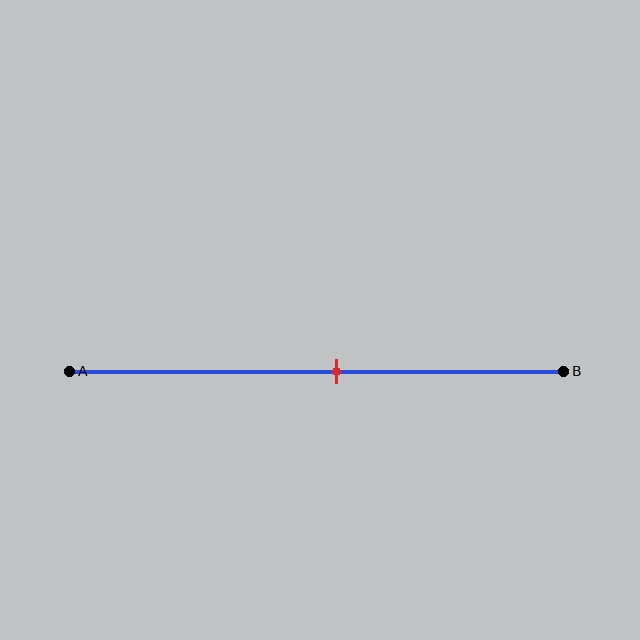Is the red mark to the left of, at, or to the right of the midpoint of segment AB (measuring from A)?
The red mark is to the right of the midpoint of segment AB.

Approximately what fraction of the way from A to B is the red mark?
The red mark is approximately 55% of the way from A to B.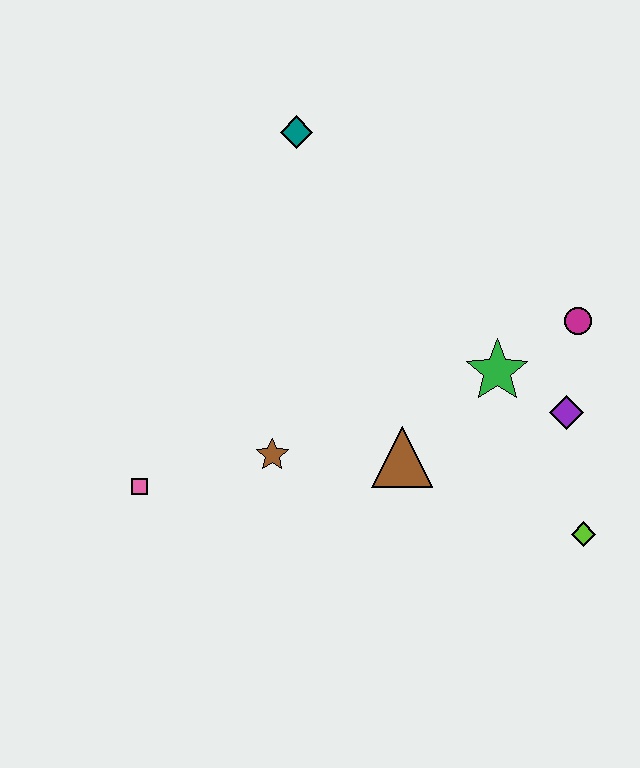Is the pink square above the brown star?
No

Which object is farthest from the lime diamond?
The teal diamond is farthest from the lime diamond.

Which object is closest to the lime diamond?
The purple diamond is closest to the lime diamond.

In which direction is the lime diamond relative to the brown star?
The lime diamond is to the right of the brown star.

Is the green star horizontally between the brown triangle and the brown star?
No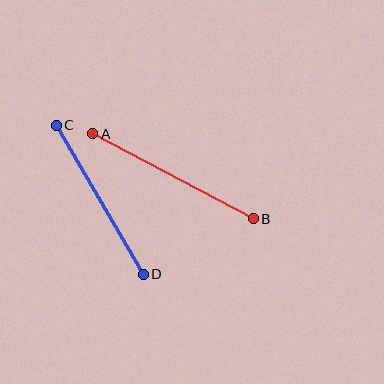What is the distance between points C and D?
The distance is approximately 172 pixels.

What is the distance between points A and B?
The distance is approximately 181 pixels.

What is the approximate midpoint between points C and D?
The midpoint is at approximately (100, 200) pixels.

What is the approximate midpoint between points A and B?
The midpoint is at approximately (173, 176) pixels.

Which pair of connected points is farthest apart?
Points A and B are farthest apart.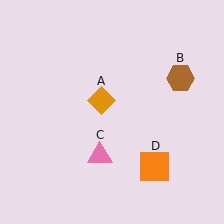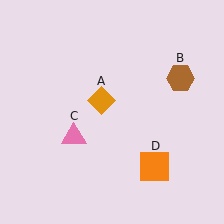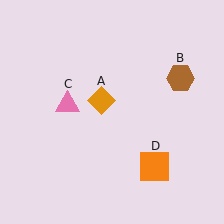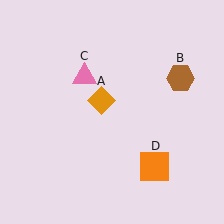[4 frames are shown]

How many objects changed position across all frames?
1 object changed position: pink triangle (object C).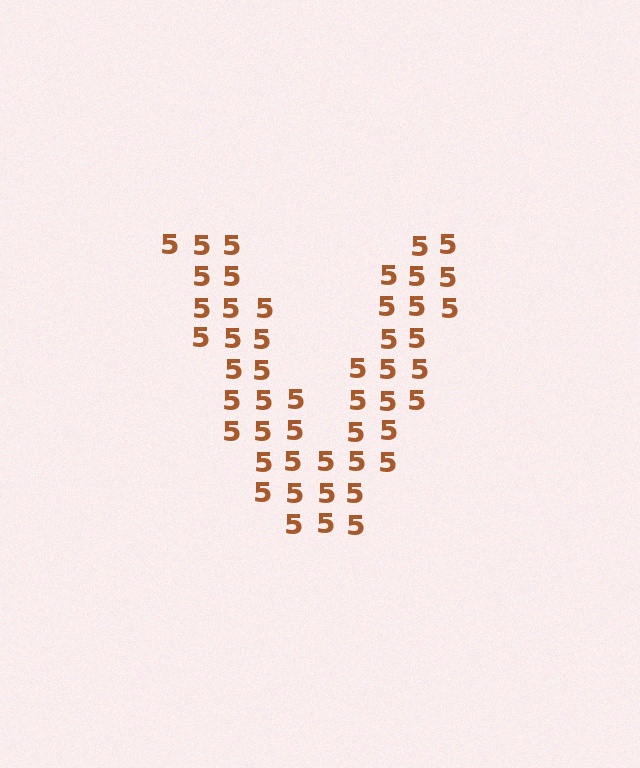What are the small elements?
The small elements are digit 5's.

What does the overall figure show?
The overall figure shows the letter V.